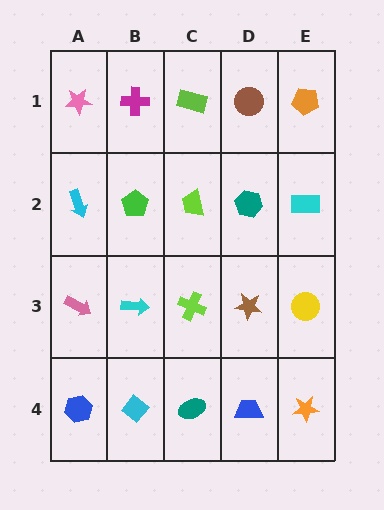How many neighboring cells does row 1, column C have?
3.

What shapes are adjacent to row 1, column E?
A cyan rectangle (row 2, column E), a brown circle (row 1, column D).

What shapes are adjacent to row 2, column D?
A brown circle (row 1, column D), a brown star (row 3, column D), a lime trapezoid (row 2, column C), a cyan rectangle (row 2, column E).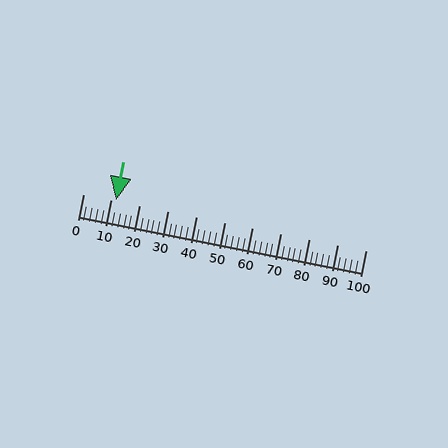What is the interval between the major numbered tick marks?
The major tick marks are spaced 10 units apart.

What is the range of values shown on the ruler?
The ruler shows values from 0 to 100.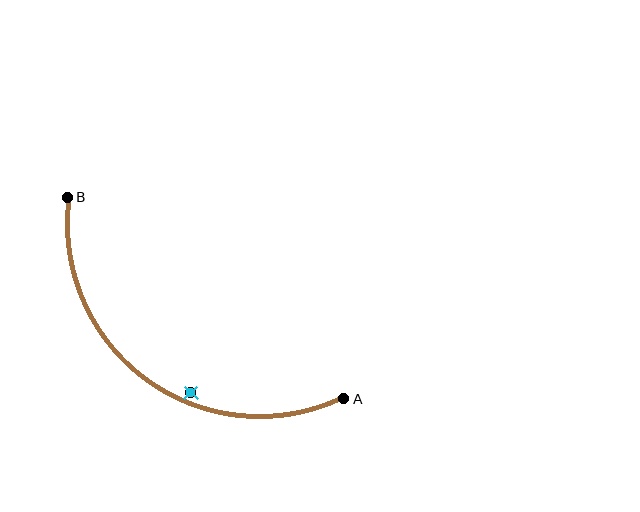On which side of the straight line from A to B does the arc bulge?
The arc bulges below and to the left of the straight line connecting A and B.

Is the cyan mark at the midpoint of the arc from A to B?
No — the cyan mark does not lie on the arc at all. It sits slightly inside the curve.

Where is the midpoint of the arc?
The arc midpoint is the point on the curve farthest from the straight line joining A and B. It sits below and to the left of that line.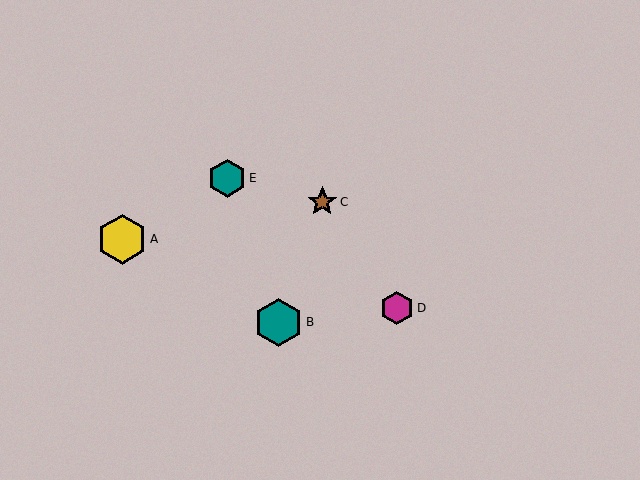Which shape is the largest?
The yellow hexagon (labeled A) is the largest.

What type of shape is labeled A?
Shape A is a yellow hexagon.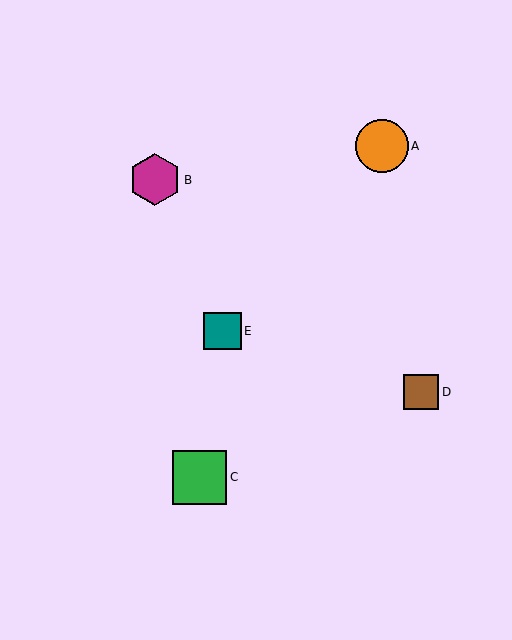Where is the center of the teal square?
The center of the teal square is at (222, 331).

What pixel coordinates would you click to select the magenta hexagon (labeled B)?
Click at (155, 180) to select the magenta hexagon B.